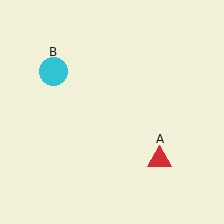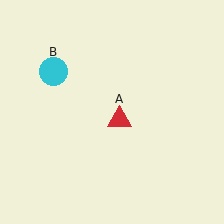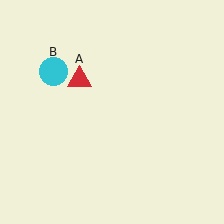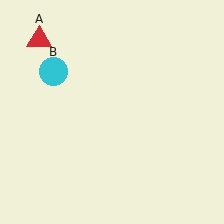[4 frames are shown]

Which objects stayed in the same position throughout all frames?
Cyan circle (object B) remained stationary.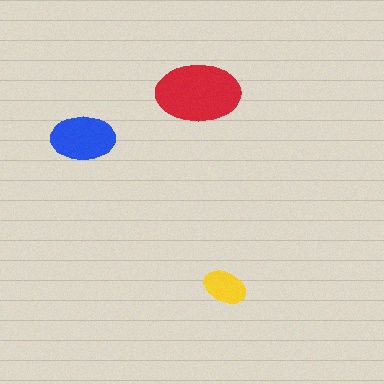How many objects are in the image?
There are 3 objects in the image.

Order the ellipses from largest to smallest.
the red one, the blue one, the yellow one.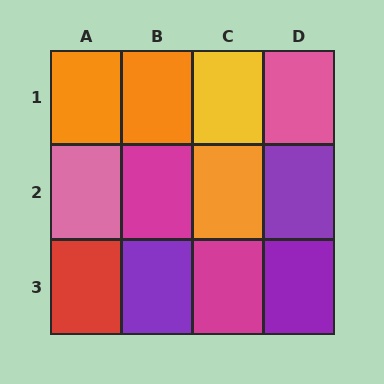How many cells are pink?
2 cells are pink.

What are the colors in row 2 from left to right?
Pink, magenta, orange, purple.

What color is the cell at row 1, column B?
Orange.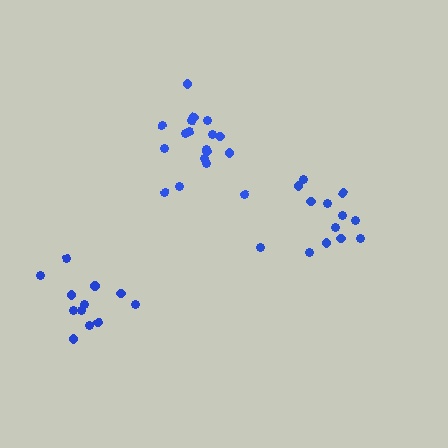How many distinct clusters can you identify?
There are 3 distinct clusters.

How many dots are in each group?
Group 1: 18 dots, Group 2: 12 dots, Group 3: 13 dots (43 total).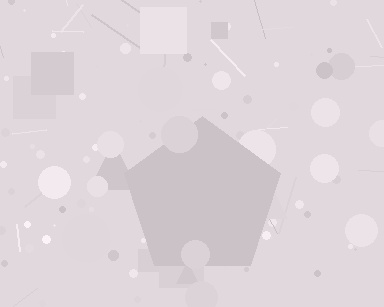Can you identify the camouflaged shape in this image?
The camouflaged shape is a pentagon.